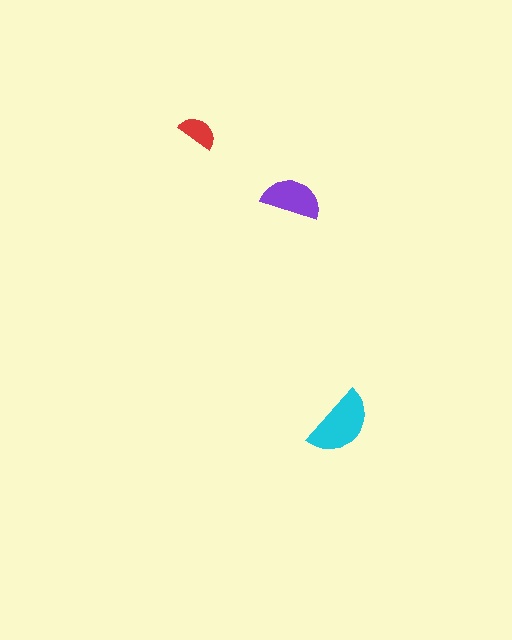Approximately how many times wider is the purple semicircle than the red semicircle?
About 1.5 times wider.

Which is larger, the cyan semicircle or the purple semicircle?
The cyan one.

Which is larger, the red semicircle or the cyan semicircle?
The cyan one.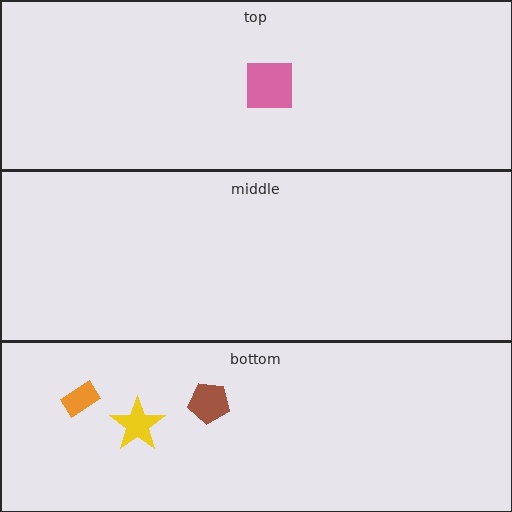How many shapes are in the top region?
1.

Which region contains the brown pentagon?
The bottom region.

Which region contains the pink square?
The top region.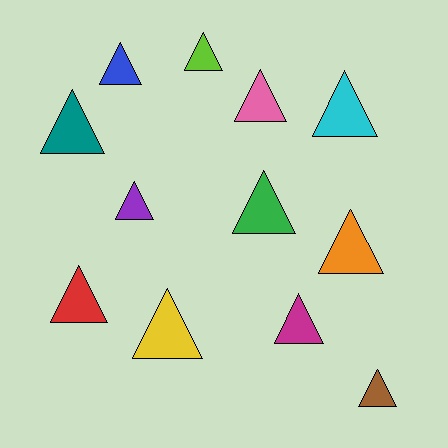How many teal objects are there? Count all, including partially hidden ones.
There is 1 teal object.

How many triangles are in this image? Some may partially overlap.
There are 12 triangles.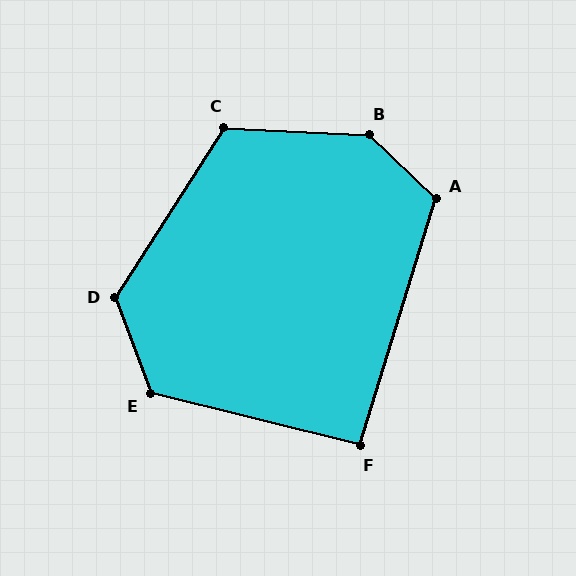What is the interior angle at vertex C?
Approximately 120 degrees (obtuse).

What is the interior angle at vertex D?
Approximately 127 degrees (obtuse).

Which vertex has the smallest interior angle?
F, at approximately 93 degrees.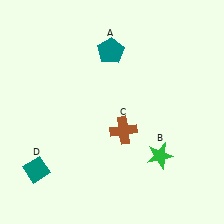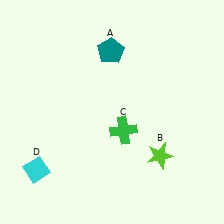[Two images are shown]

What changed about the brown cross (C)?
In Image 1, C is brown. In Image 2, it changed to green.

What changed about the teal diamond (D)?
In Image 1, D is teal. In Image 2, it changed to cyan.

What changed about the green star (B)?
In Image 1, B is green. In Image 2, it changed to lime.